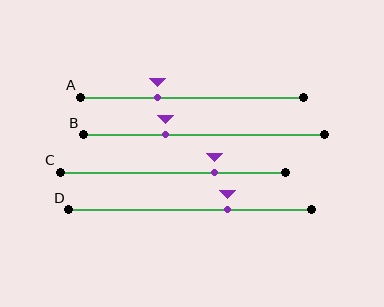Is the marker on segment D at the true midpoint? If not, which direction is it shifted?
No, the marker on segment D is shifted to the right by about 16% of the segment length.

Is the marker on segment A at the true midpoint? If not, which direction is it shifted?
No, the marker on segment A is shifted to the left by about 15% of the segment length.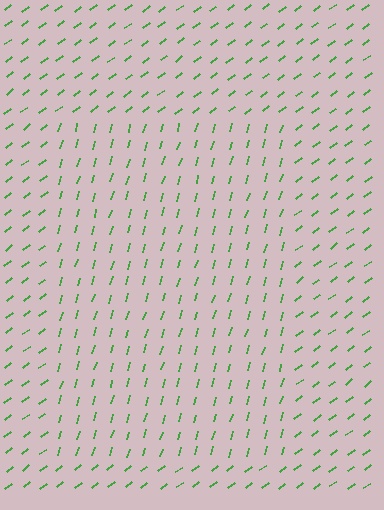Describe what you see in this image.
The image is filled with small green line segments. A rectangle region in the image has lines oriented differently from the surrounding lines, creating a visible texture boundary.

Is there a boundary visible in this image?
Yes, there is a texture boundary formed by a change in line orientation.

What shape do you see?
I see a rectangle.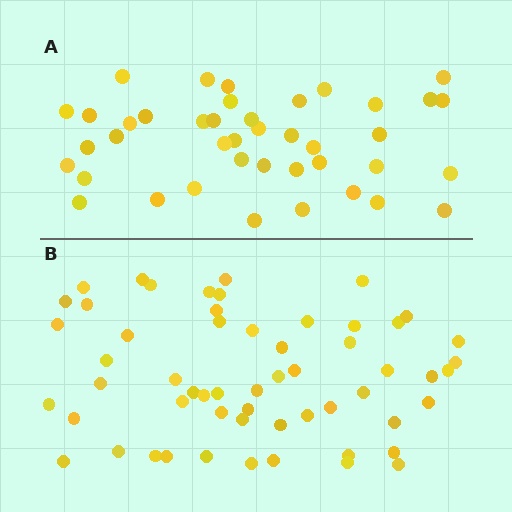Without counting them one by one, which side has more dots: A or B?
Region B (the bottom region) has more dots.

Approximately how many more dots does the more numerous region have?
Region B has approximately 15 more dots than region A.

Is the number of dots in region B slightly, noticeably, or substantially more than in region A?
Region B has noticeably more, but not dramatically so. The ratio is roughly 1.4 to 1.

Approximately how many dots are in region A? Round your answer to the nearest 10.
About 40 dots. (The exact count is 41, which rounds to 40.)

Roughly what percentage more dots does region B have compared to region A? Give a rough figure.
About 40% more.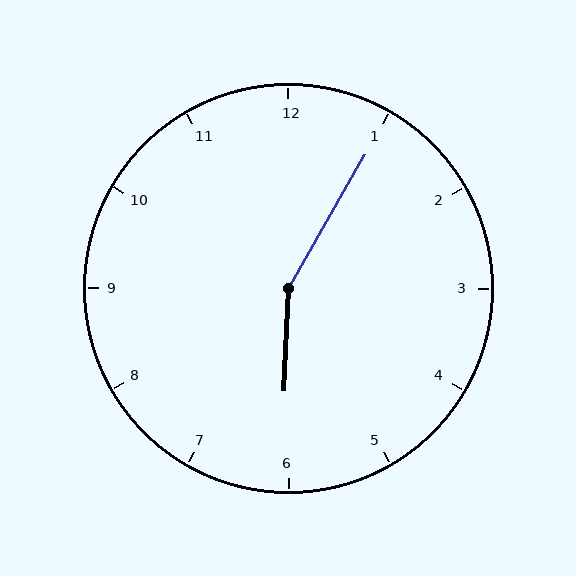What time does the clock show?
6:05.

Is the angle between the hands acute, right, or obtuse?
It is obtuse.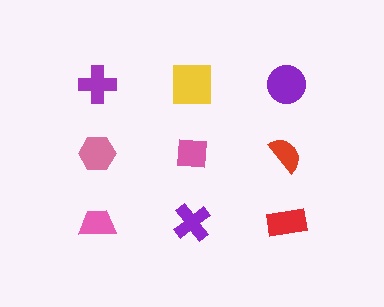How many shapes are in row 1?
3 shapes.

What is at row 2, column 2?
A pink square.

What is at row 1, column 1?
A purple cross.